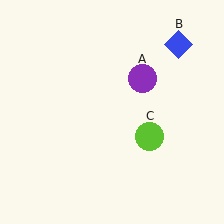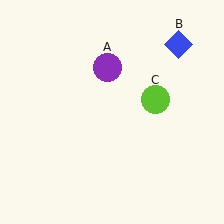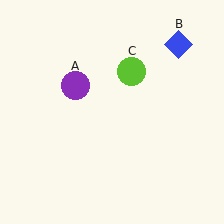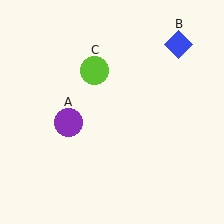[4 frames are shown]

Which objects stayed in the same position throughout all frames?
Blue diamond (object B) remained stationary.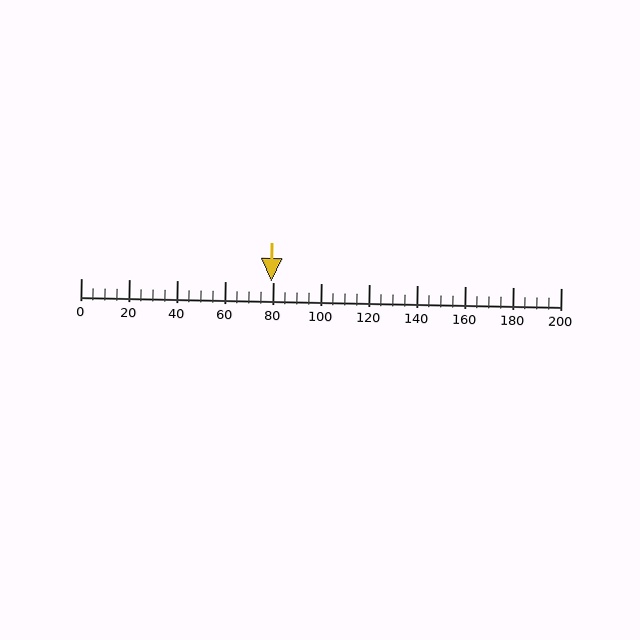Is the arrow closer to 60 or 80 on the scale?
The arrow is closer to 80.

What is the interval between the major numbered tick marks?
The major tick marks are spaced 20 units apart.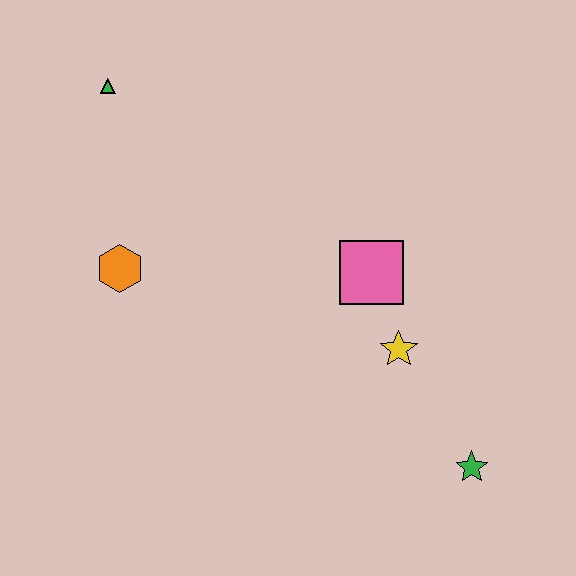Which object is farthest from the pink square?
The green triangle is farthest from the pink square.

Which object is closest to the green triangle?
The orange hexagon is closest to the green triangle.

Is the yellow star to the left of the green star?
Yes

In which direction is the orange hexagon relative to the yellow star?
The orange hexagon is to the left of the yellow star.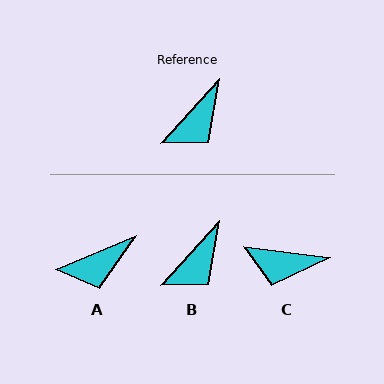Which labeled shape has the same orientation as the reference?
B.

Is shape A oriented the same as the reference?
No, it is off by about 25 degrees.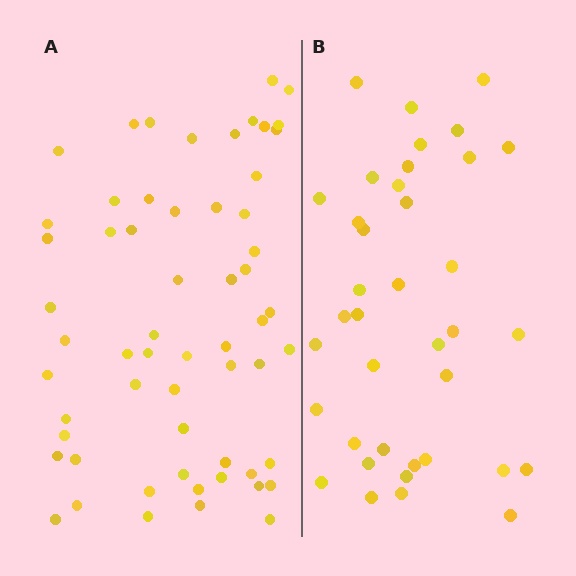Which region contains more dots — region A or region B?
Region A (the left region) has more dots.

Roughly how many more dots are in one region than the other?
Region A has approximately 20 more dots than region B.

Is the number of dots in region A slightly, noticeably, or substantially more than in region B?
Region A has substantially more. The ratio is roughly 1.6 to 1.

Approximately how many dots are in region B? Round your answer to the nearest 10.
About 40 dots. (The exact count is 38, which rounds to 40.)